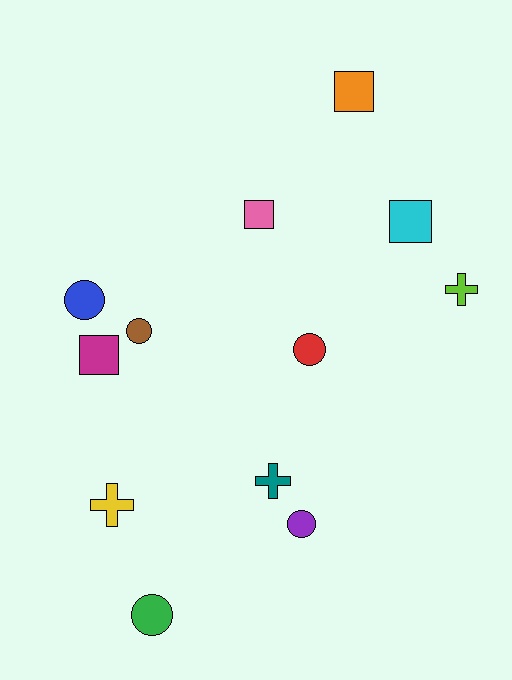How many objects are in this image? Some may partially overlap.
There are 12 objects.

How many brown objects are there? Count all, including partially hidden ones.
There is 1 brown object.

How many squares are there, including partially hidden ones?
There are 4 squares.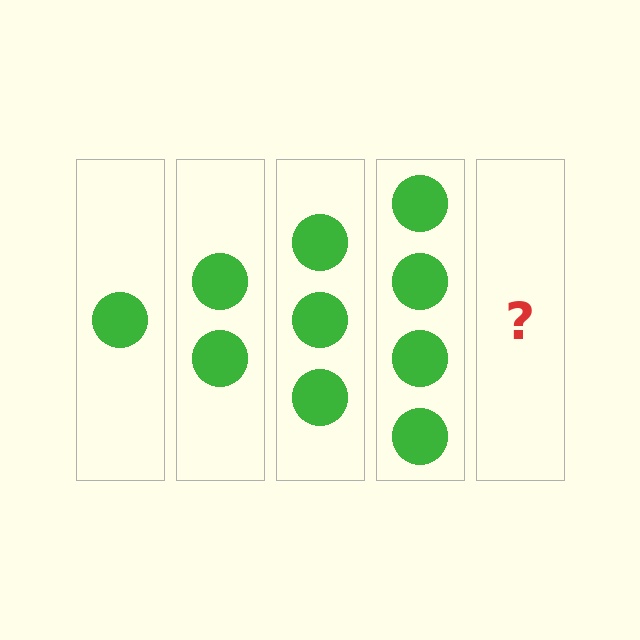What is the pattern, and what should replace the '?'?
The pattern is that each step adds one more circle. The '?' should be 5 circles.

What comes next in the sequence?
The next element should be 5 circles.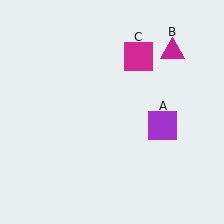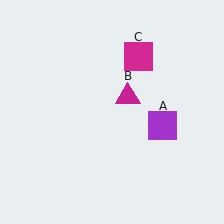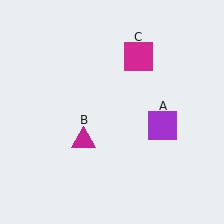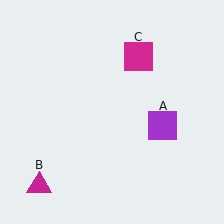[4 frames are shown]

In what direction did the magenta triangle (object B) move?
The magenta triangle (object B) moved down and to the left.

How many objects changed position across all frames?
1 object changed position: magenta triangle (object B).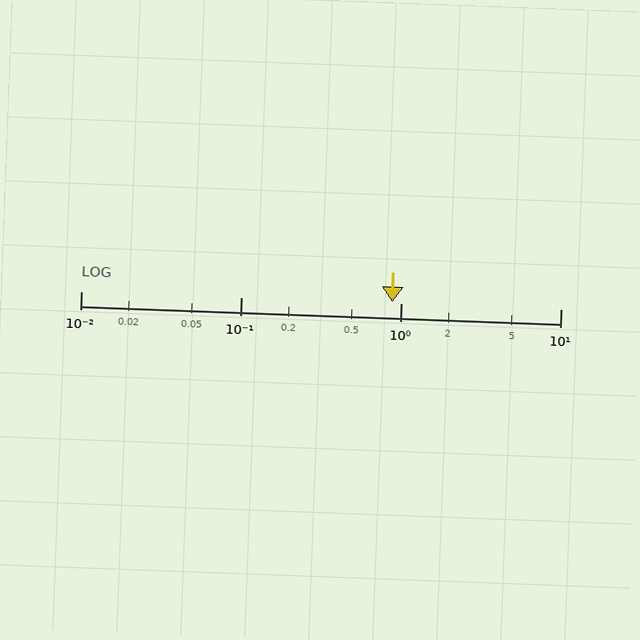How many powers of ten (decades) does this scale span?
The scale spans 3 decades, from 0.01 to 10.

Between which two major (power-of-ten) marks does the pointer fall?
The pointer is between 0.1 and 1.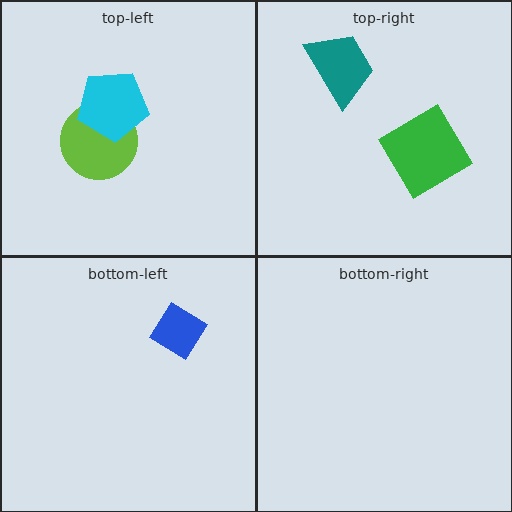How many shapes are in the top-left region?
2.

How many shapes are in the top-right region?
2.